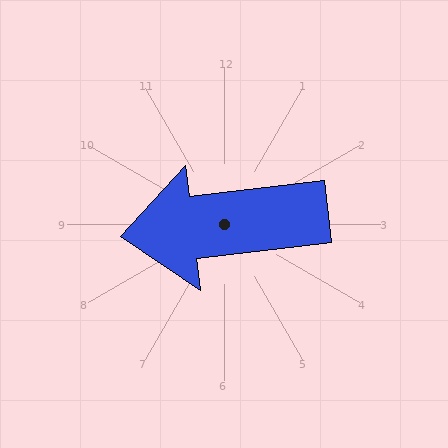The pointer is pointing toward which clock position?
Roughly 9 o'clock.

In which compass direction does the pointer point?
West.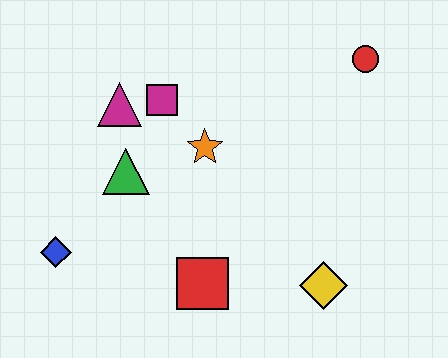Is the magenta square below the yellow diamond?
No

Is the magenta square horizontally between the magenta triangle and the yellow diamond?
Yes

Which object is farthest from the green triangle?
The red circle is farthest from the green triangle.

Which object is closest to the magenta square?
The magenta triangle is closest to the magenta square.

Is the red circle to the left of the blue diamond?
No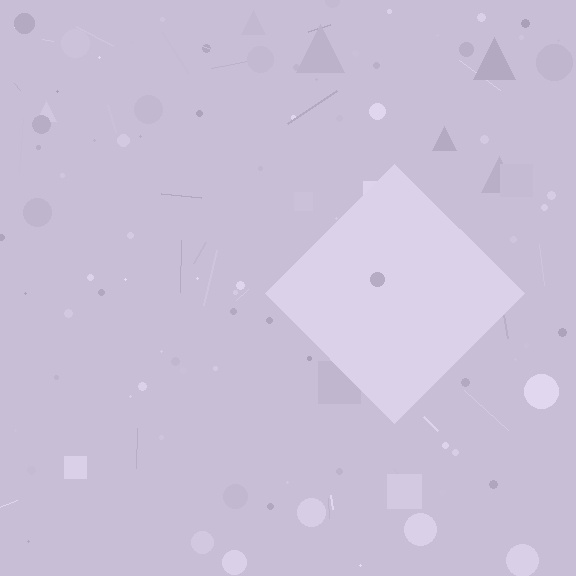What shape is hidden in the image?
A diamond is hidden in the image.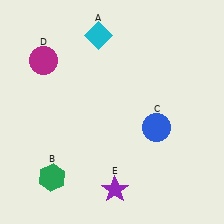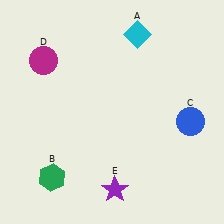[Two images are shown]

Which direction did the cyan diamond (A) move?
The cyan diamond (A) moved right.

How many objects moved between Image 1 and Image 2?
2 objects moved between the two images.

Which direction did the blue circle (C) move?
The blue circle (C) moved right.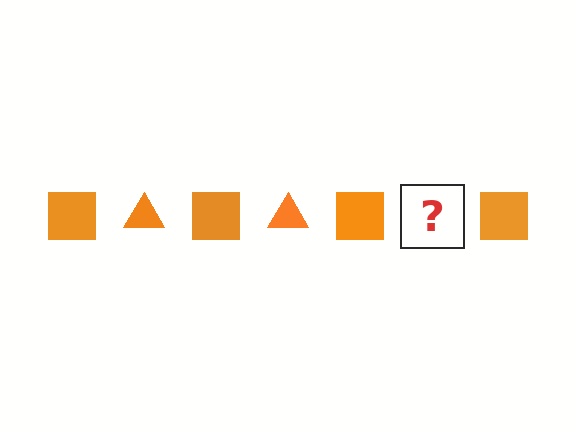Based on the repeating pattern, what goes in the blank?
The blank should be an orange triangle.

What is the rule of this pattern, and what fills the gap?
The rule is that the pattern cycles through square, triangle shapes in orange. The gap should be filled with an orange triangle.